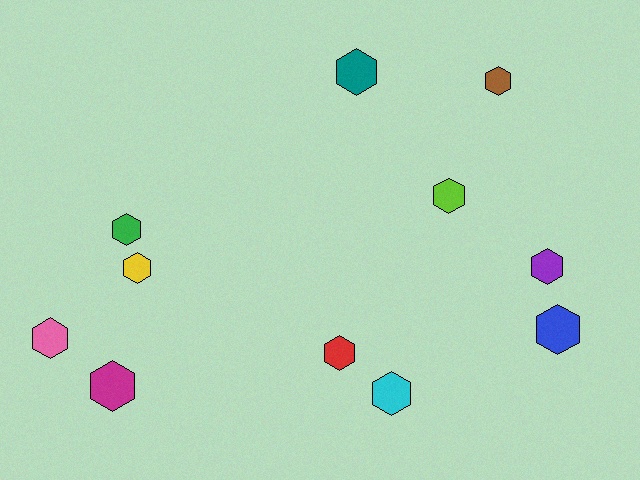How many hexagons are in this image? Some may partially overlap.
There are 11 hexagons.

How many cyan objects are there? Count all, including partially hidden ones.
There is 1 cyan object.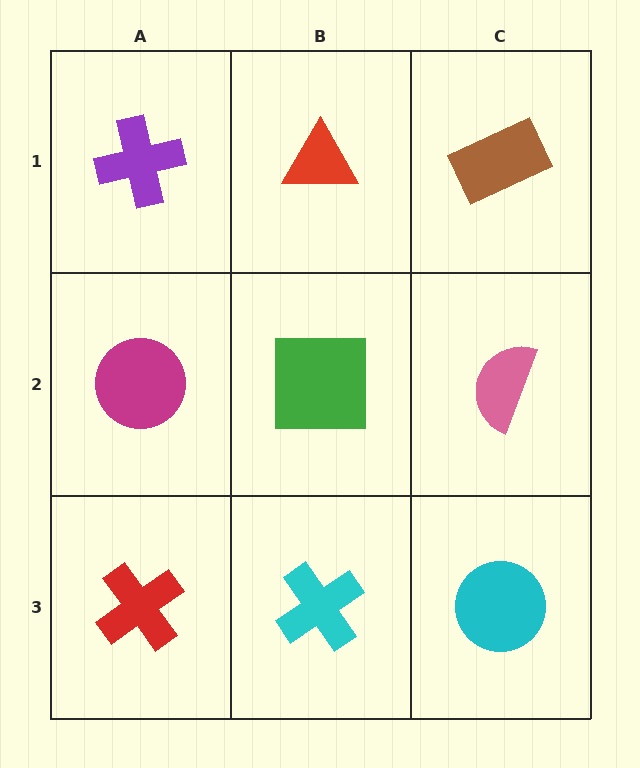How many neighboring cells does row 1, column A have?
2.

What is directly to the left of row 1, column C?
A red triangle.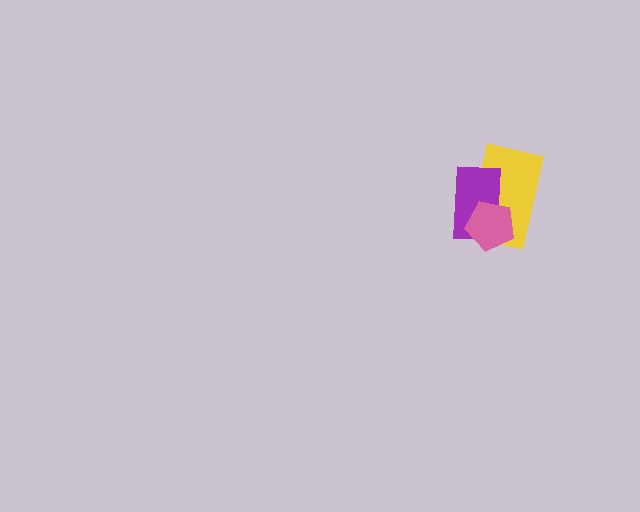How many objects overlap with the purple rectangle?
2 objects overlap with the purple rectangle.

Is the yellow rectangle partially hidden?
Yes, it is partially covered by another shape.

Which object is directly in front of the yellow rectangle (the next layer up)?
The purple rectangle is directly in front of the yellow rectangle.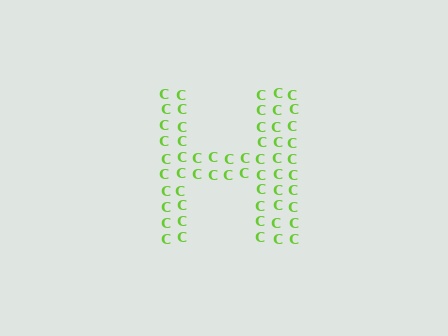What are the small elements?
The small elements are letter C's.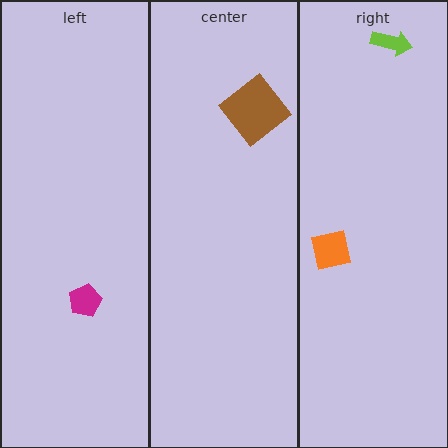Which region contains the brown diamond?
The center region.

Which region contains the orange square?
The right region.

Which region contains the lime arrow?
The right region.